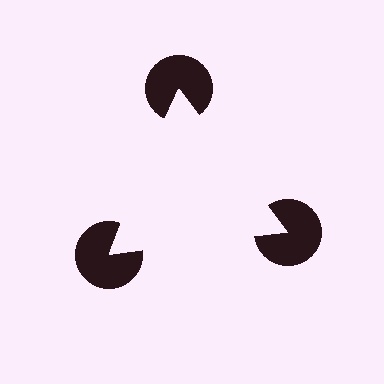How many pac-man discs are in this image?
There are 3 — one at each vertex of the illusory triangle.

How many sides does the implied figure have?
3 sides.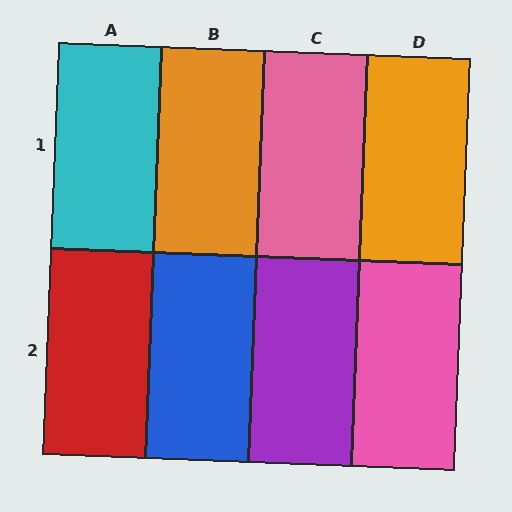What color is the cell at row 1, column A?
Cyan.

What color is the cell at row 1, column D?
Orange.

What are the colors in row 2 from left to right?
Red, blue, purple, pink.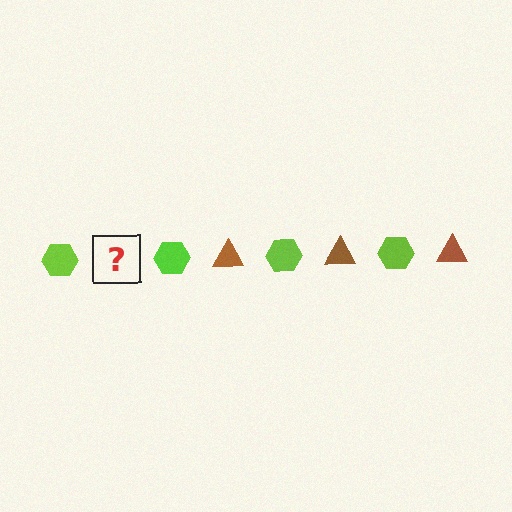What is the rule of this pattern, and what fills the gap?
The rule is that the pattern alternates between lime hexagon and brown triangle. The gap should be filled with a brown triangle.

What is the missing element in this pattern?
The missing element is a brown triangle.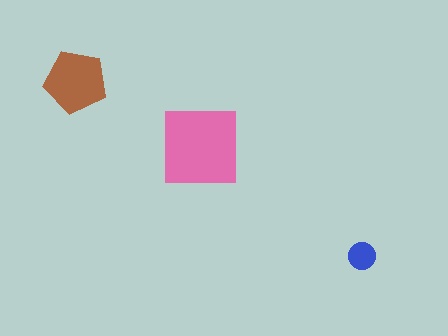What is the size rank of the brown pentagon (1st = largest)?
2nd.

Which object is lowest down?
The blue circle is bottommost.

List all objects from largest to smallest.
The pink square, the brown pentagon, the blue circle.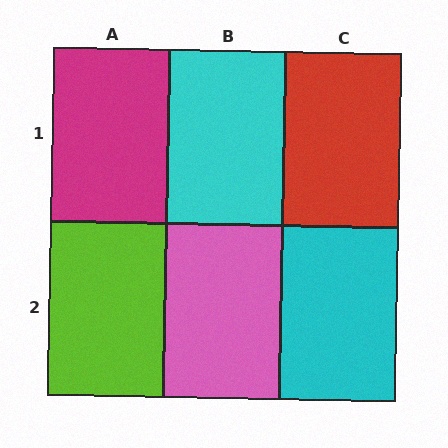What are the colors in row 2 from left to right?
Lime, pink, cyan.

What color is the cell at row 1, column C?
Red.